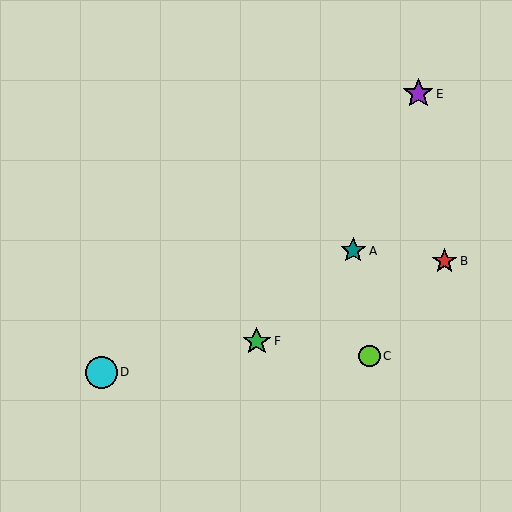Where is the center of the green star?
The center of the green star is at (257, 341).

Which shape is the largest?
The cyan circle (labeled D) is the largest.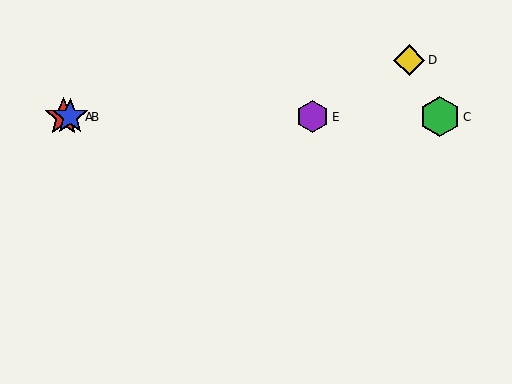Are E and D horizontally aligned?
No, E is at y≈117 and D is at y≈60.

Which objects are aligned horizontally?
Objects A, B, C, E are aligned horizontally.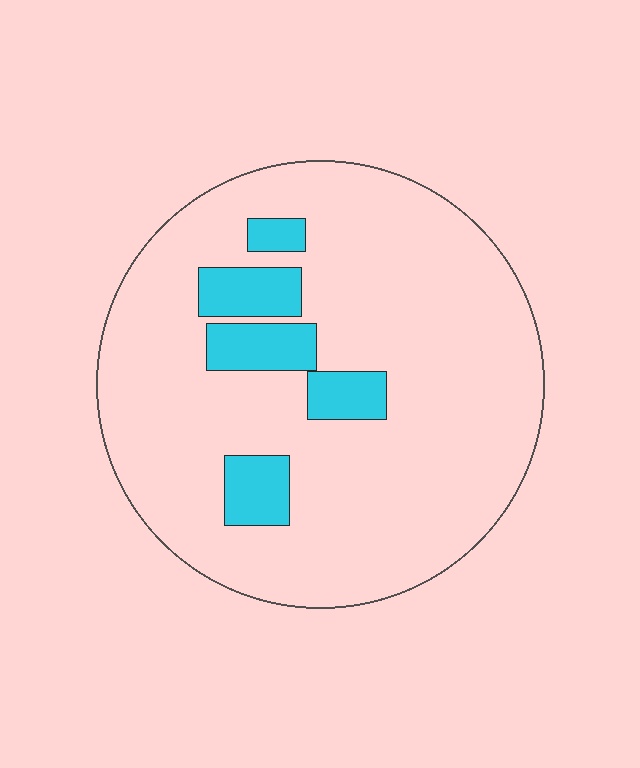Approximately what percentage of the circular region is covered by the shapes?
Approximately 15%.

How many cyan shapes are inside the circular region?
5.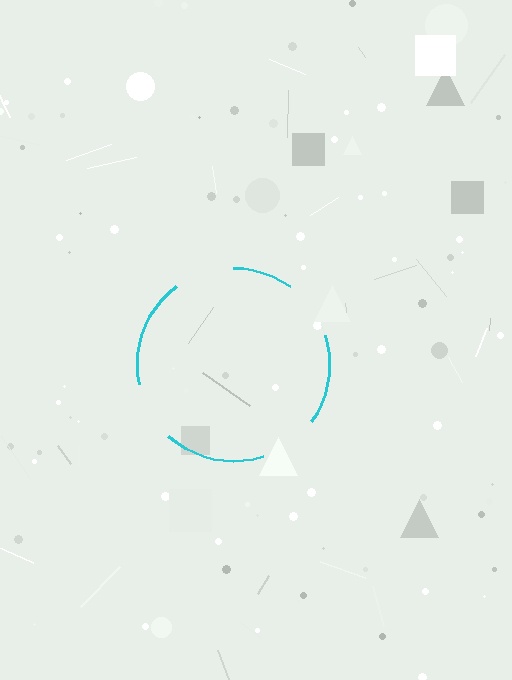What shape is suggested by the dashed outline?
The dashed outline suggests a circle.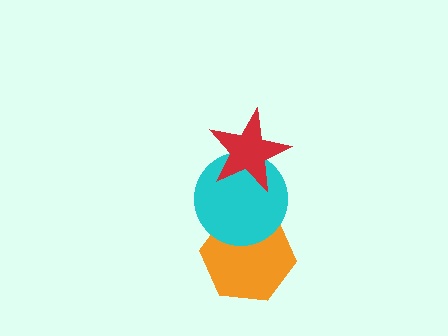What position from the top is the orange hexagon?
The orange hexagon is 3rd from the top.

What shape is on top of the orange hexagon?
The cyan circle is on top of the orange hexagon.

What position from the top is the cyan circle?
The cyan circle is 2nd from the top.